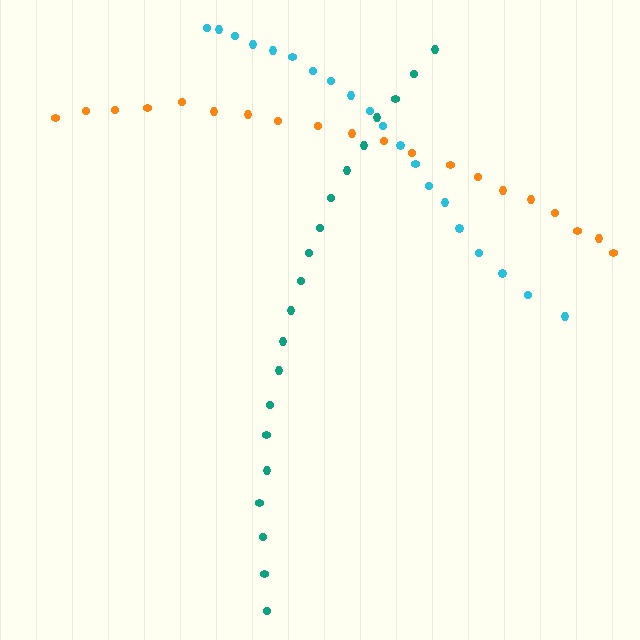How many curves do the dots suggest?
There are 3 distinct paths.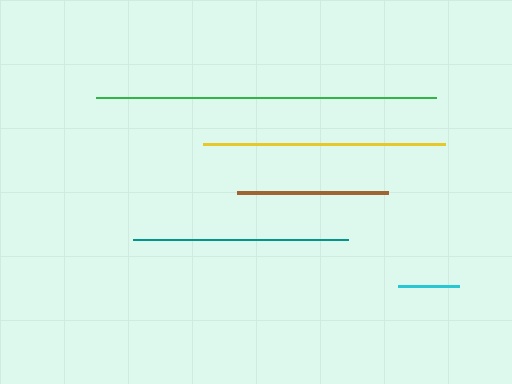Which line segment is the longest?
The green line is the longest at approximately 340 pixels.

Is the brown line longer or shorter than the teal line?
The teal line is longer than the brown line.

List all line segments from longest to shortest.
From longest to shortest: green, yellow, teal, brown, cyan.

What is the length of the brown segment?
The brown segment is approximately 150 pixels long.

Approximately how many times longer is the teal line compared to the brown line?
The teal line is approximately 1.4 times the length of the brown line.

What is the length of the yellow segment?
The yellow segment is approximately 242 pixels long.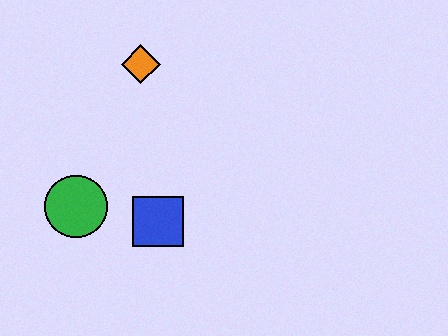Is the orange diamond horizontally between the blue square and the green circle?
Yes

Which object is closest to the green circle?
The blue square is closest to the green circle.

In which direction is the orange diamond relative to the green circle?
The orange diamond is above the green circle.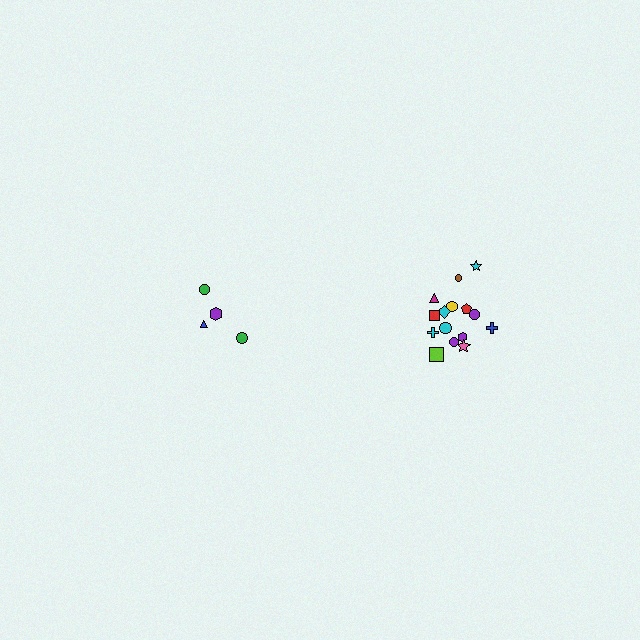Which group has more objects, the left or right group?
The right group.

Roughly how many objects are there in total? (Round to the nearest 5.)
Roughly 20 objects in total.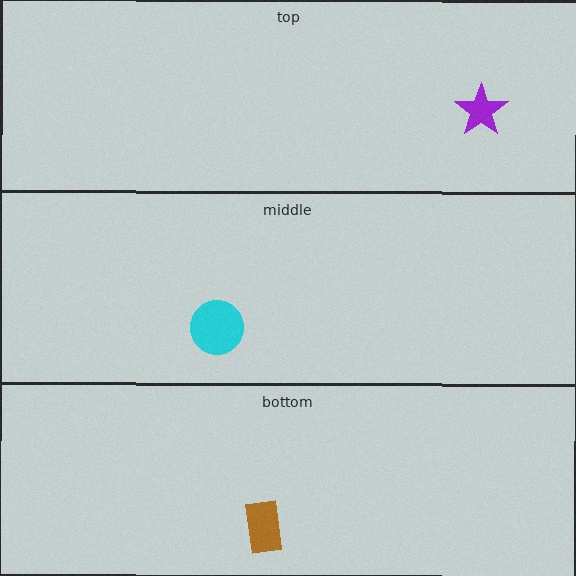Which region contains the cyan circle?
The middle region.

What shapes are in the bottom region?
The brown rectangle.